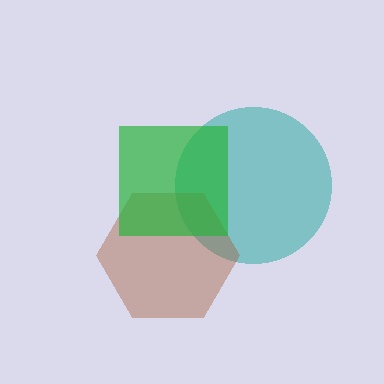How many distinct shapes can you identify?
There are 3 distinct shapes: a teal circle, a brown hexagon, a green square.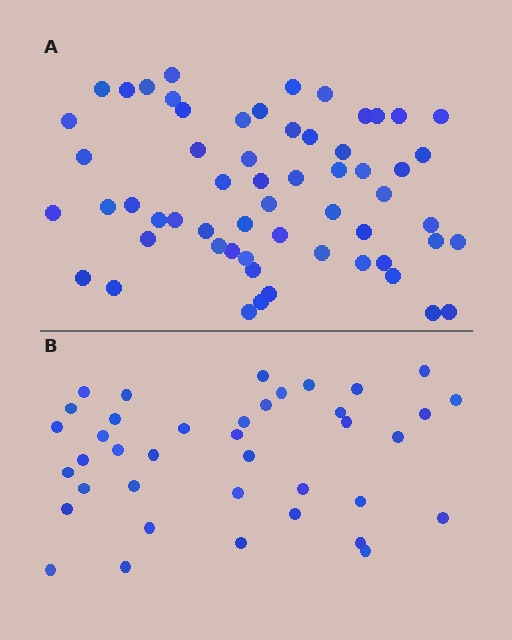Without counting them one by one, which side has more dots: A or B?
Region A (the top region) has more dots.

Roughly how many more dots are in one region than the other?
Region A has approximately 20 more dots than region B.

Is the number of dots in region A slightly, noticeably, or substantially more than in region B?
Region A has substantially more. The ratio is roughly 1.5 to 1.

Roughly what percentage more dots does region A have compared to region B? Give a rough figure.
About 50% more.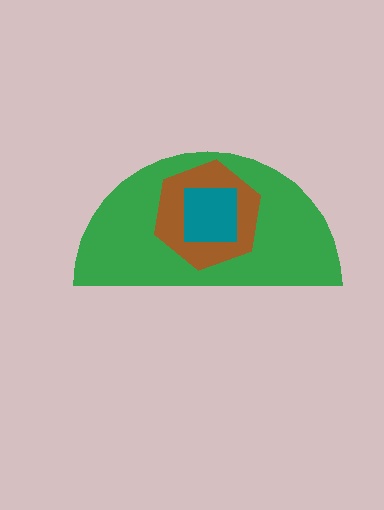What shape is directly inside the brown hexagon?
The teal square.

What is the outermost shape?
The green semicircle.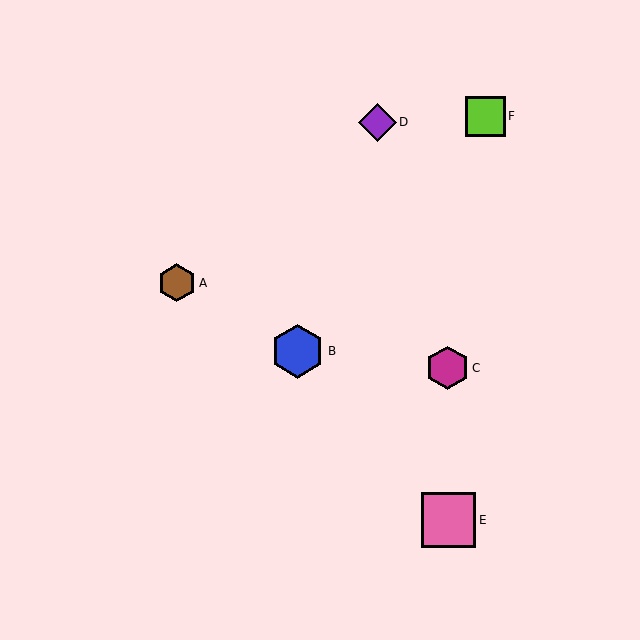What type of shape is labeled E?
Shape E is a pink square.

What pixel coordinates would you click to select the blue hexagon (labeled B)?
Click at (298, 351) to select the blue hexagon B.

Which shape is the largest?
The pink square (labeled E) is the largest.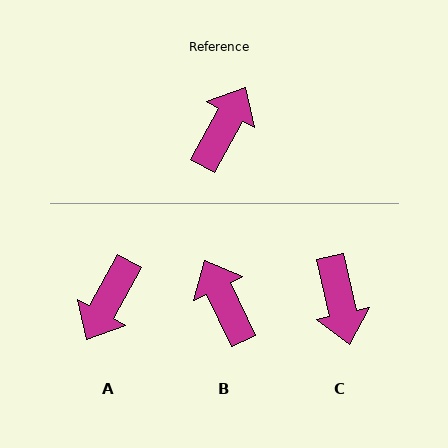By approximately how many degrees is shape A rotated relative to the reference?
Approximately 180 degrees counter-clockwise.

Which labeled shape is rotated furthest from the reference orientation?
A, about 180 degrees away.